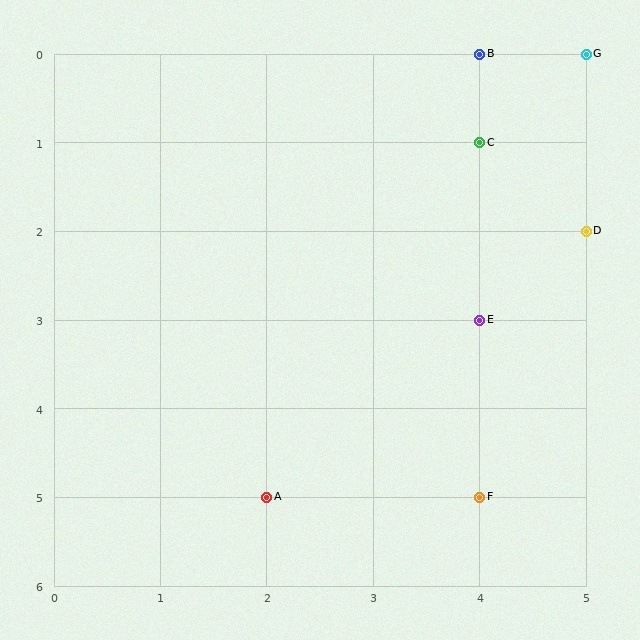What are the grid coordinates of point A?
Point A is at grid coordinates (2, 5).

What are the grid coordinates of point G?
Point G is at grid coordinates (5, 0).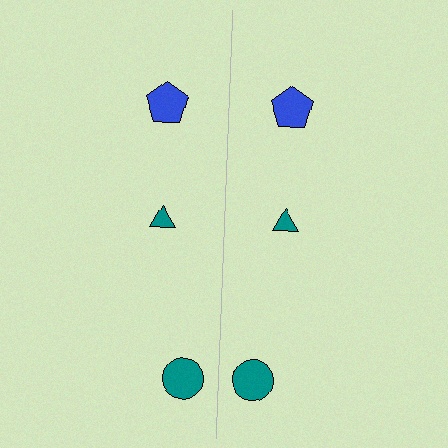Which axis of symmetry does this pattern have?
The pattern has a vertical axis of symmetry running through the center of the image.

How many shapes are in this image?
There are 6 shapes in this image.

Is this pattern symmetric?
Yes, this pattern has bilateral (reflection) symmetry.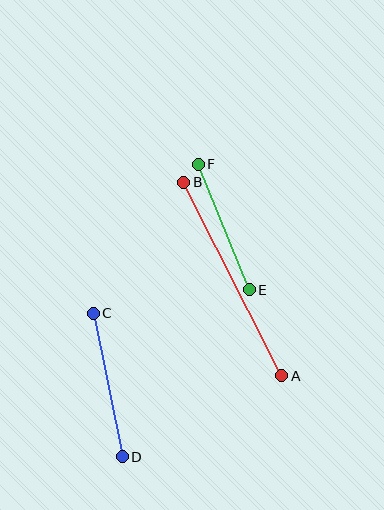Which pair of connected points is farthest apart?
Points A and B are farthest apart.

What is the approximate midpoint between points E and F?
The midpoint is at approximately (224, 227) pixels.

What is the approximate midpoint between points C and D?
The midpoint is at approximately (108, 385) pixels.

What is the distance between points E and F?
The distance is approximately 135 pixels.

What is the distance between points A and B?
The distance is approximately 217 pixels.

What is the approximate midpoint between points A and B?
The midpoint is at approximately (233, 279) pixels.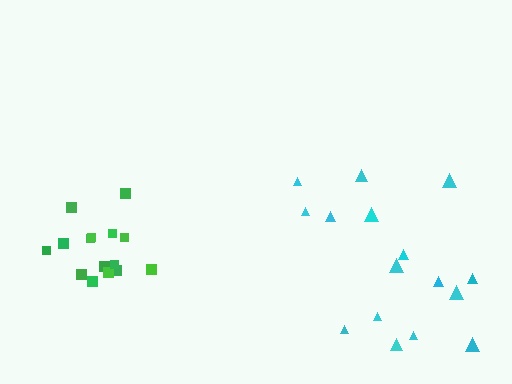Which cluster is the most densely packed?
Green.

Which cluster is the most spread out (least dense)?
Cyan.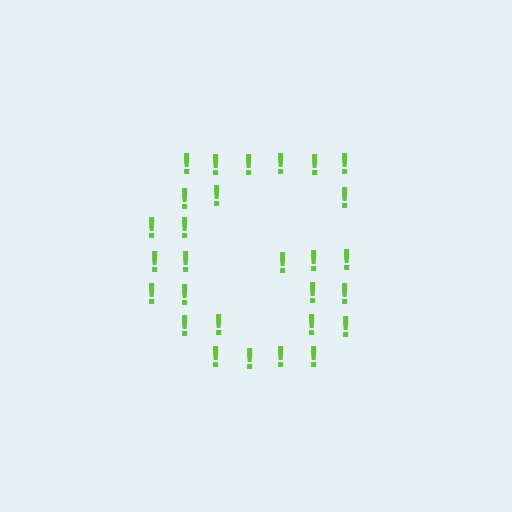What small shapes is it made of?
It is made of small exclamation marks.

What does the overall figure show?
The overall figure shows the letter G.